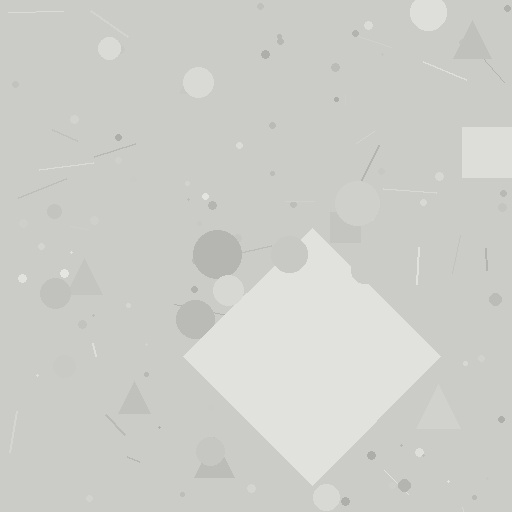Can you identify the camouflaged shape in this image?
The camouflaged shape is a diamond.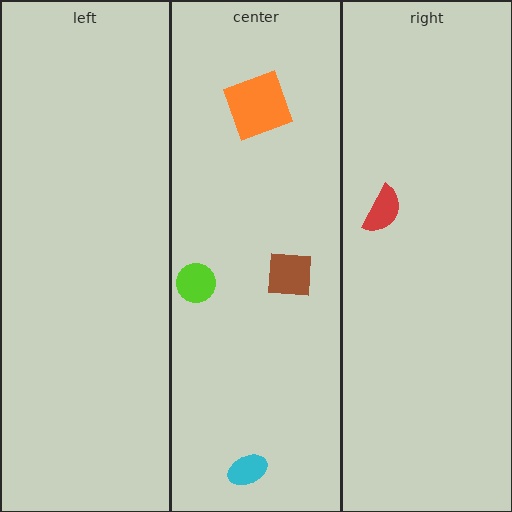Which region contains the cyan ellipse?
The center region.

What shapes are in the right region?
The red semicircle.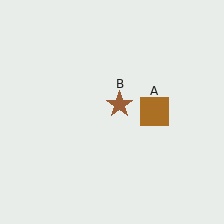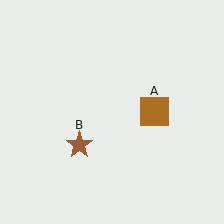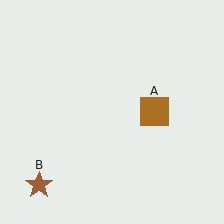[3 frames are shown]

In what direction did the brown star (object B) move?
The brown star (object B) moved down and to the left.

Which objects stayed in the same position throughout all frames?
Brown square (object A) remained stationary.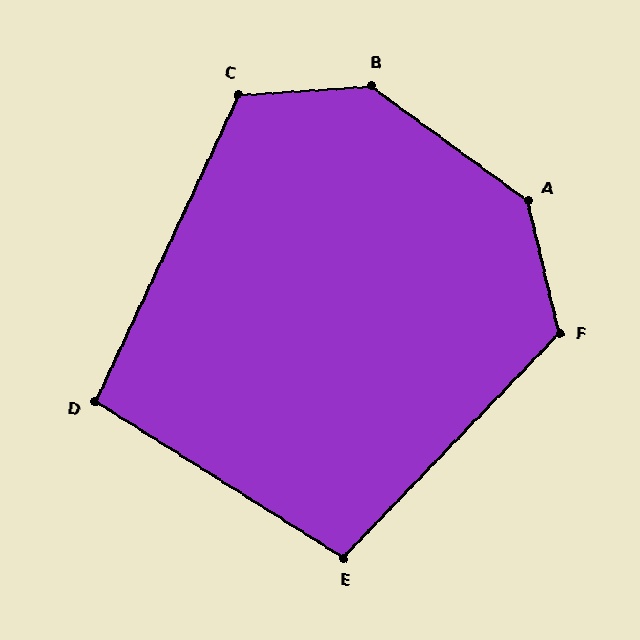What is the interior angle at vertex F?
Approximately 123 degrees (obtuse).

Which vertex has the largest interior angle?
B, at approximately 140 degrees.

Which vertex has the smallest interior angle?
D, at approximately 97 degrees.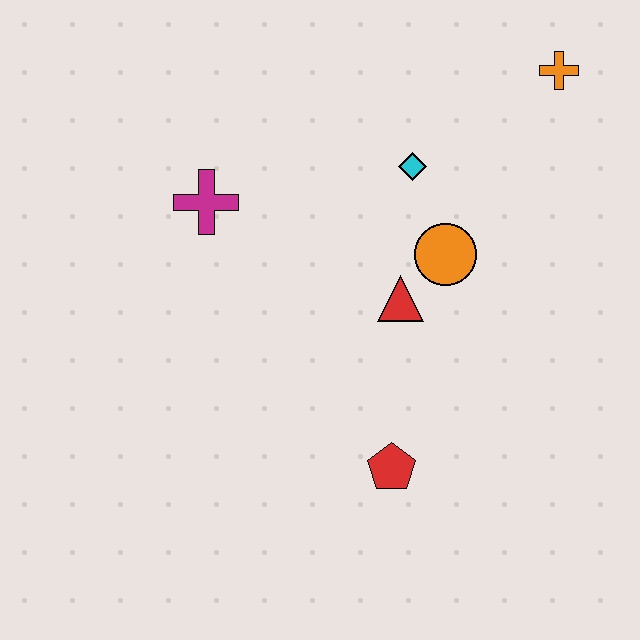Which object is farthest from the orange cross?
The red pentagon is farthest from the orange cross.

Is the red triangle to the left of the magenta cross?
No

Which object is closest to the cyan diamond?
The orange circle is closest to the cyan diamond.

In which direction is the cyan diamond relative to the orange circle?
The cyan diamond is above the orange circle.